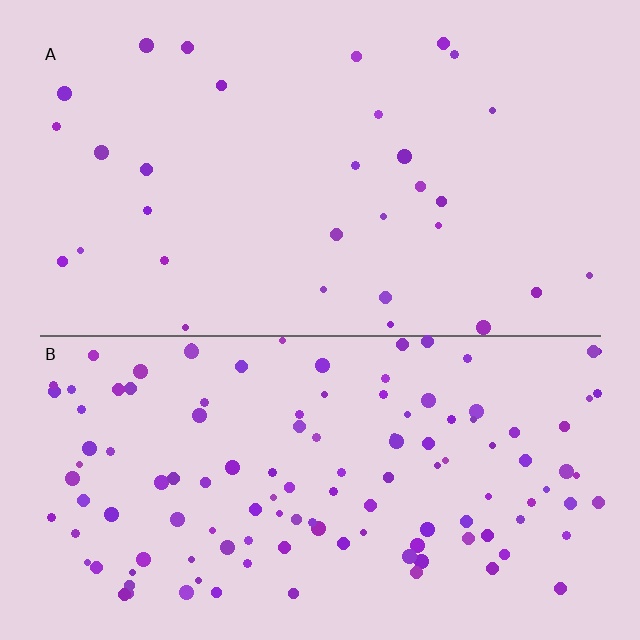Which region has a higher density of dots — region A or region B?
B (the bottom).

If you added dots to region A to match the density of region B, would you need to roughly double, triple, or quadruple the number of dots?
Approximately quadruple.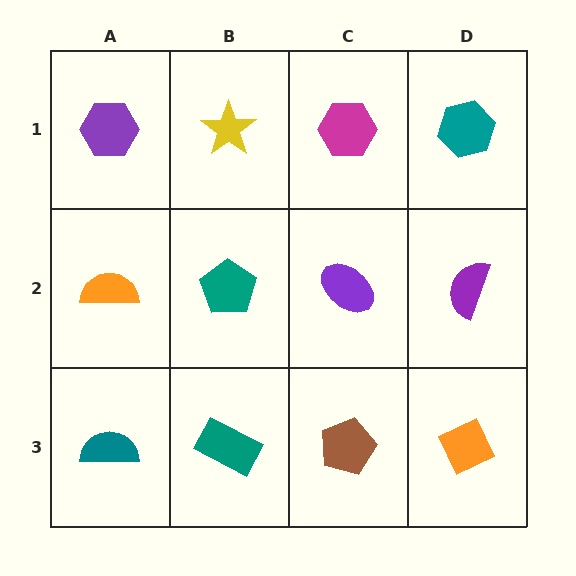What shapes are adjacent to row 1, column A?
An orange semicircle (row 2, column A), a yellow star (row 1, column B).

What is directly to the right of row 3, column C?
An orange diamond.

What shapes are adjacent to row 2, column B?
A yellow star (row 1, column B), a teal rectangle (row 3, column B), an orange semicircle (row 2, column A), a purple ellipse (row 2, column C).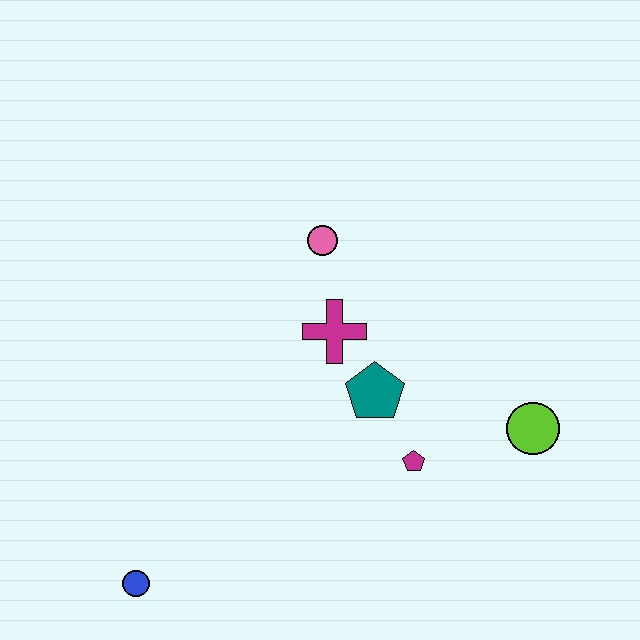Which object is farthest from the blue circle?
The lime circle is farthest from the blue circle.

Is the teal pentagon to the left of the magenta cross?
No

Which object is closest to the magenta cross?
The teal pentagon is closest to the magenta cross.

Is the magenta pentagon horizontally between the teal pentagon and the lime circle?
Yes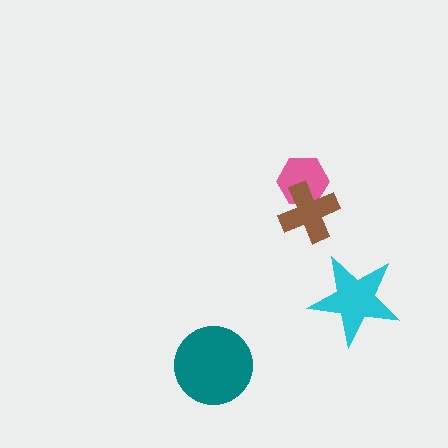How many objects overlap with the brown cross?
1 object overlaps with the brown cross.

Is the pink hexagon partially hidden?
Yes, it is partially covered by another shape.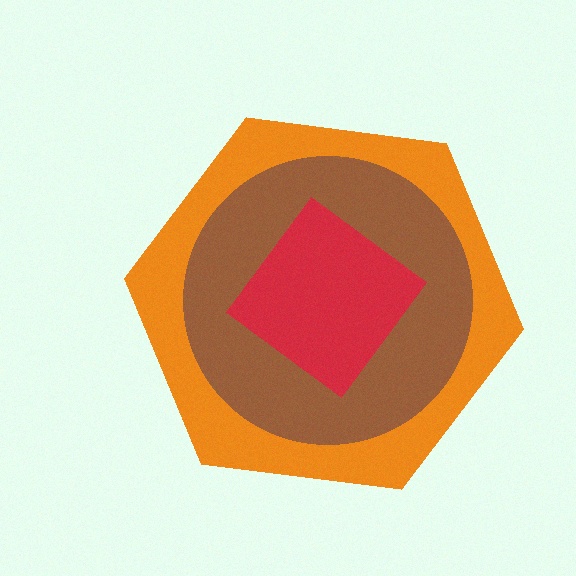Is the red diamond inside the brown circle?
Yes.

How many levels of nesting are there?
3.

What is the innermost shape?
The red diamond.